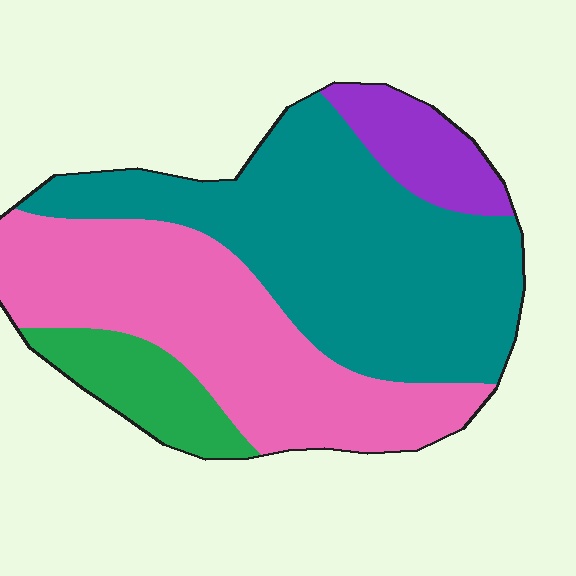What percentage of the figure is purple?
Purple covers 9% of the figure.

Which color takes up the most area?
Teal, at roughly 45%.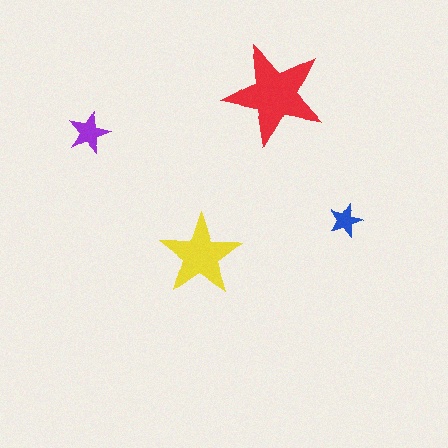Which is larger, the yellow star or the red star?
The red one.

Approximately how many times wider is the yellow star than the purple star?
About 2 times wider.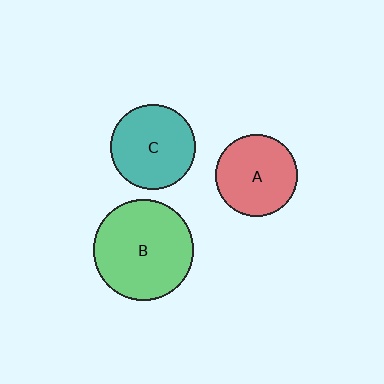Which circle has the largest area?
Circle B (green).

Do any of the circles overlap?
No, none of the circles overlap.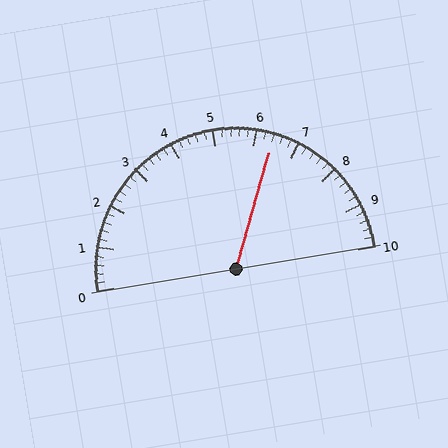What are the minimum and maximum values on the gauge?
The gauge ranges from 0 to 10.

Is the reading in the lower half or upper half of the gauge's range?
The reading is in the upper half of the range (0 to 10).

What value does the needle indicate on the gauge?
The needle indicates approximately 6.4.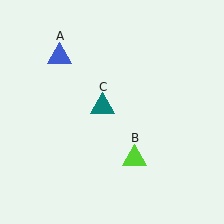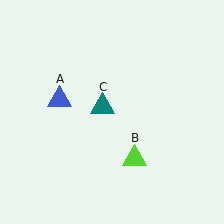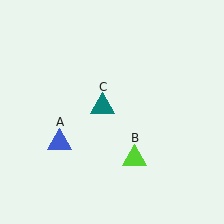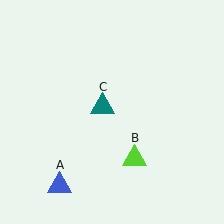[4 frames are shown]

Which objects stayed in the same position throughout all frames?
Lime triangle (object B) and teal triangle (object C) remained stationary.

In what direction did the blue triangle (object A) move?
The blue triangle (object A) moved down.